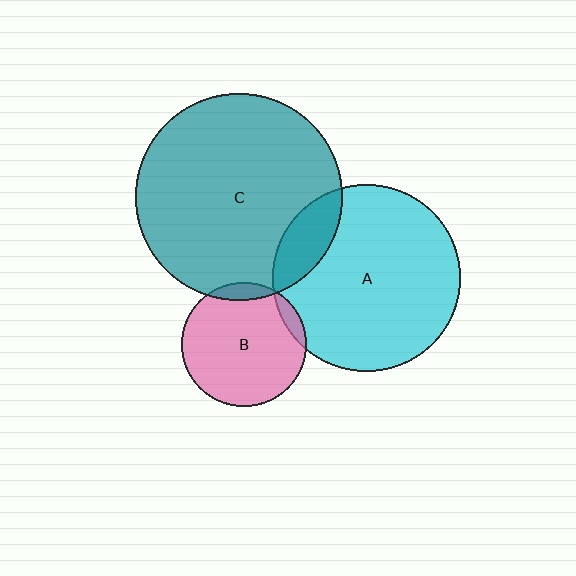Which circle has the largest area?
Circle C (teal).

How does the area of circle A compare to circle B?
Approximately 2.3 times.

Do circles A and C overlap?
Yes.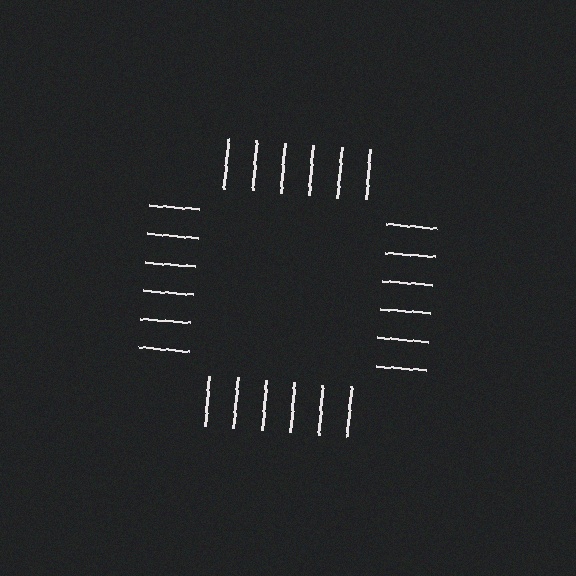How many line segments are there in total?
24 — 6 along each of the 4 edges.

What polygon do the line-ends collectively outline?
An illusory square — the line segments terminate on its edges but no continuous stroke is drawn.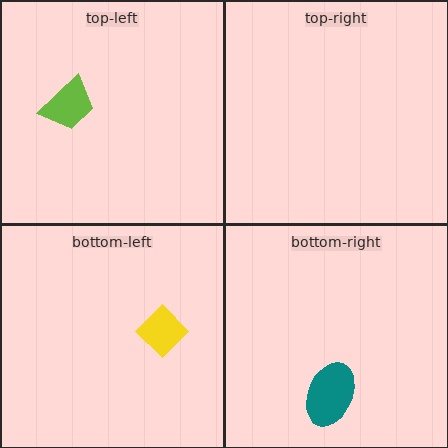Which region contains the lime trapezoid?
The top-left region.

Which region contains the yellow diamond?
The bottom-left region.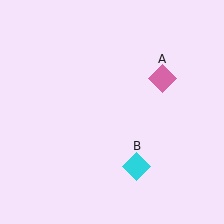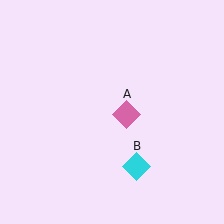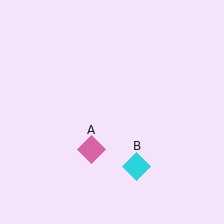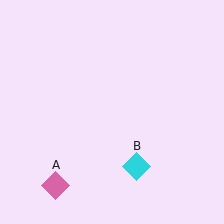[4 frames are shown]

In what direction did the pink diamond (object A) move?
The pink diamond (object A) moved down and to the left.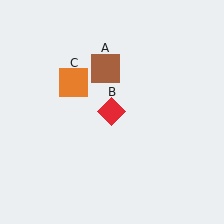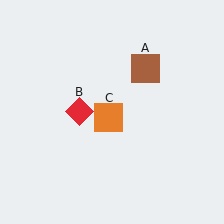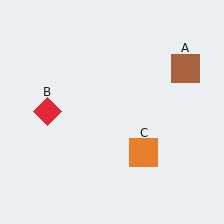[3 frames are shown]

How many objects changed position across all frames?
3 objects changed position: brown square (object A), red diamond (object B), orange square (object C).